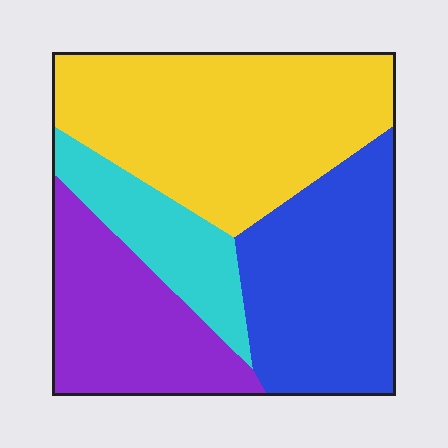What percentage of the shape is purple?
Purple takes up about one fifth (1/5) of the shape.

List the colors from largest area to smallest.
From largest to smallest: yellow, blue, purple, cyan.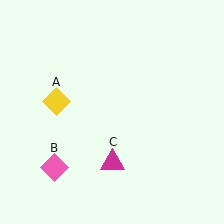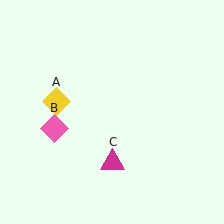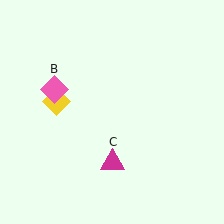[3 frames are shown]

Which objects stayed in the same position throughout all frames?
Yellow diamond (object A) and magenta triangle (object C) remained stationary.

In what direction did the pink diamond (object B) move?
The pink diamond (object B) moved up.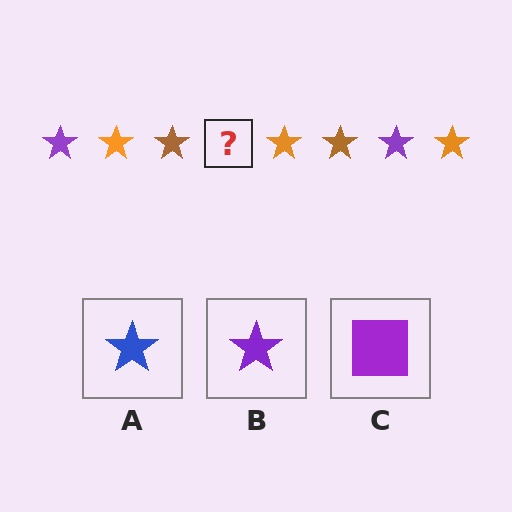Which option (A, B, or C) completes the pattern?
B.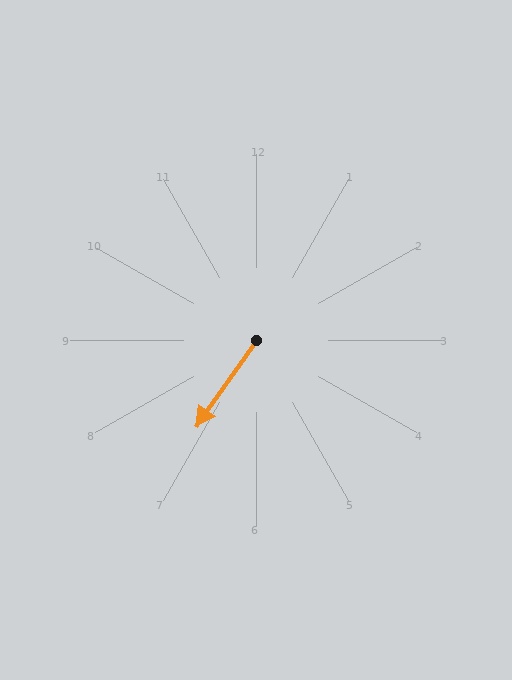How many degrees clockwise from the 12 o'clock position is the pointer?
Approximately 215 degrees.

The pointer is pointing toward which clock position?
Roughly 7 o'clock.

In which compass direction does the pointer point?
Southwest.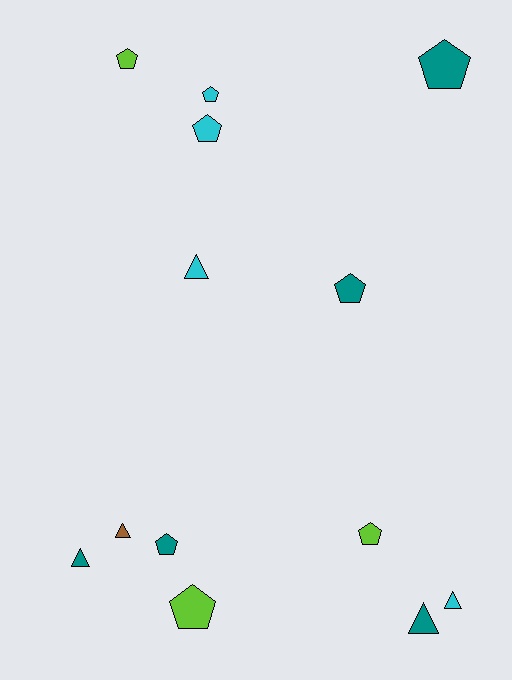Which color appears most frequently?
Teal, with 5 objects.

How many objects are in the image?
There are 13 objects.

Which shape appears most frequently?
Pentagon, with 8 objects.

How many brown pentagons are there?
There are no brown pentagons.